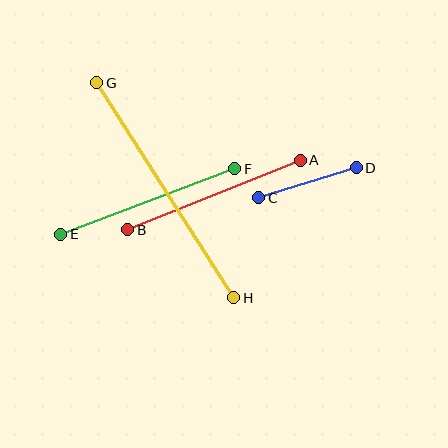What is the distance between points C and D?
The distance is approximately 102 pixels.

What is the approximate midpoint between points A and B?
The midpoint is at approximately (214, 195) pixels.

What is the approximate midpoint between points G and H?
The midpoint is at approximately (165, 190) pixels.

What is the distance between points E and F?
The distance is approximately 186 pixels.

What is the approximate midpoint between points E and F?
The midpoint is at approximately (148, 202) pixels.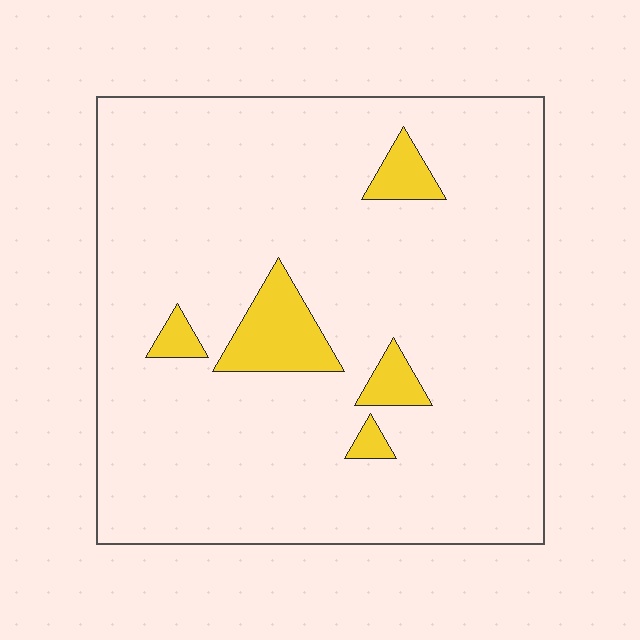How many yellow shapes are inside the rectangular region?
5.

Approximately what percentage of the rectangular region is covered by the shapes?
Approximately 10%.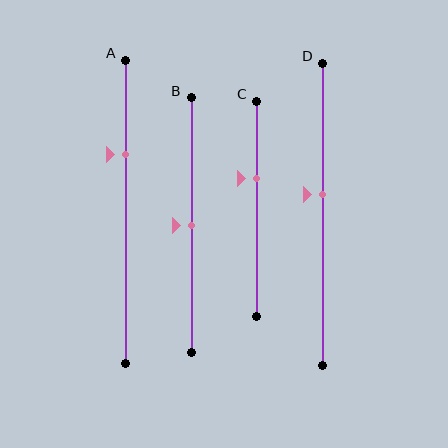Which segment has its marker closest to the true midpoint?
Segment B has its marker closest to the true midpoint.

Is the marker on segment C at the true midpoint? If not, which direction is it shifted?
No, the marker on segment C is shifted upward by about 14% of the segment length.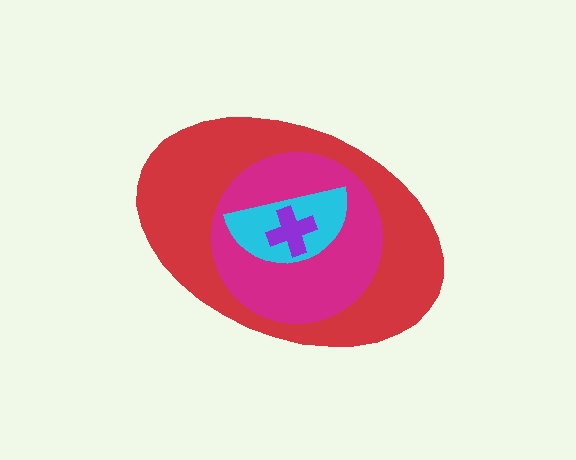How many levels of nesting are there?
4.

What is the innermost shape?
The purple cross.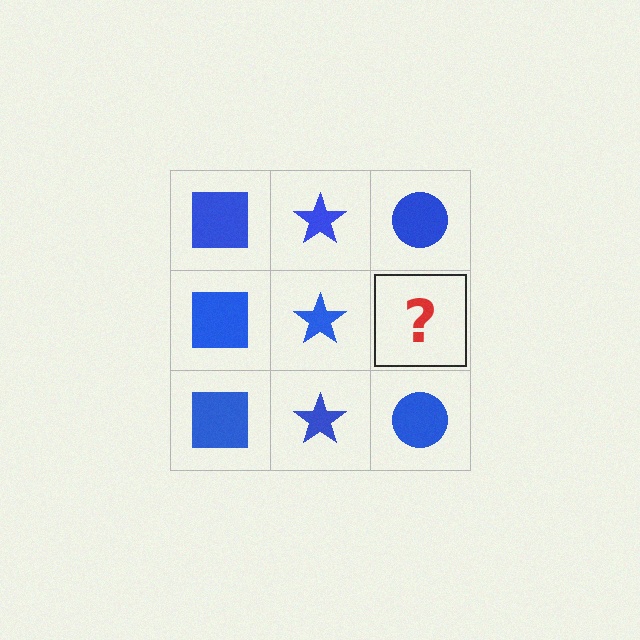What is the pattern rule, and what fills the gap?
The rule is that each column has a consistent shape. The gap should be filled with a blue circle.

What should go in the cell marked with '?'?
The missing cell should contain a blue circle.